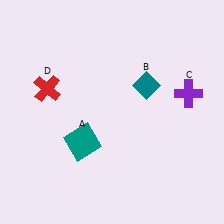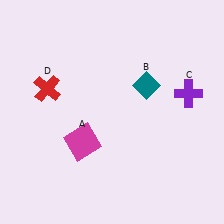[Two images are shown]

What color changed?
The square (A) changed from teal in Image 1 to magenta in Image 2.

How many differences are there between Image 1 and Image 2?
There is 1 difference between the two images.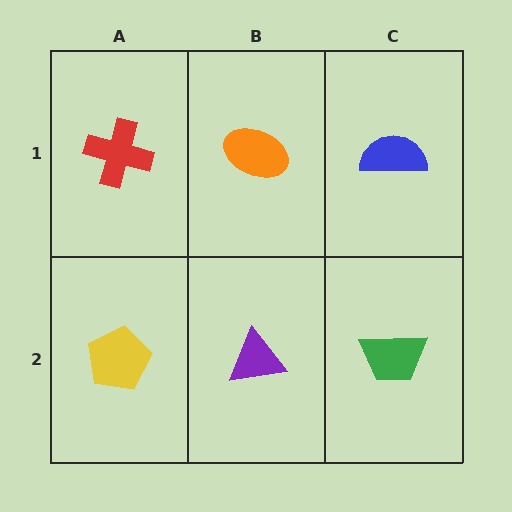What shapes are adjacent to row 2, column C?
A blue semicircle (row 1, column C), a purple triangle (row 2, column B).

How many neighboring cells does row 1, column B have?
3.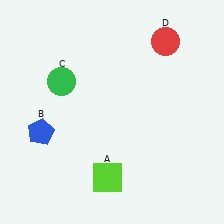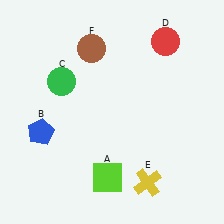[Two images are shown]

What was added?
A yellow cross (E), a brown circle (F) were added in Image 2.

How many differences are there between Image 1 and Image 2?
There are 2 differences between the two images.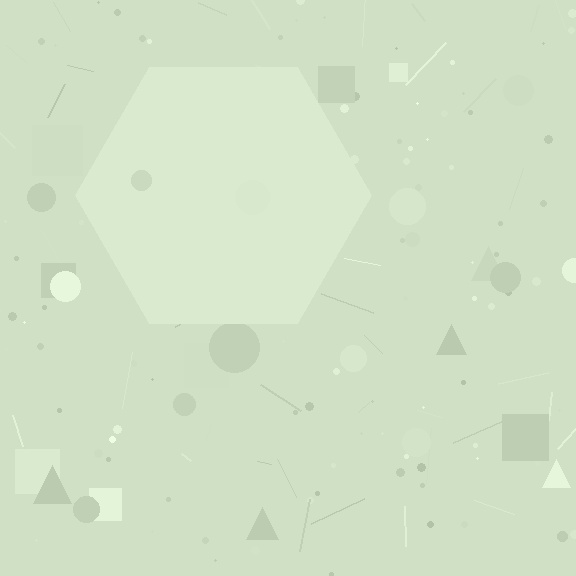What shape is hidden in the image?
A hexagon is hidden in the image.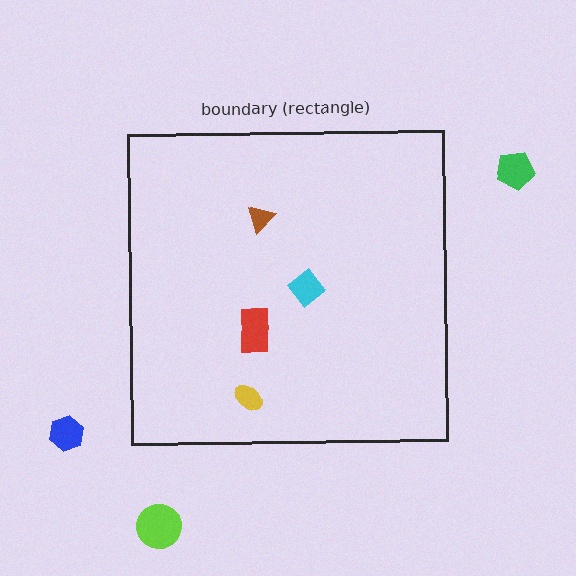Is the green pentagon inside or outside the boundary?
Outside.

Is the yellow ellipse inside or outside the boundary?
Inside.